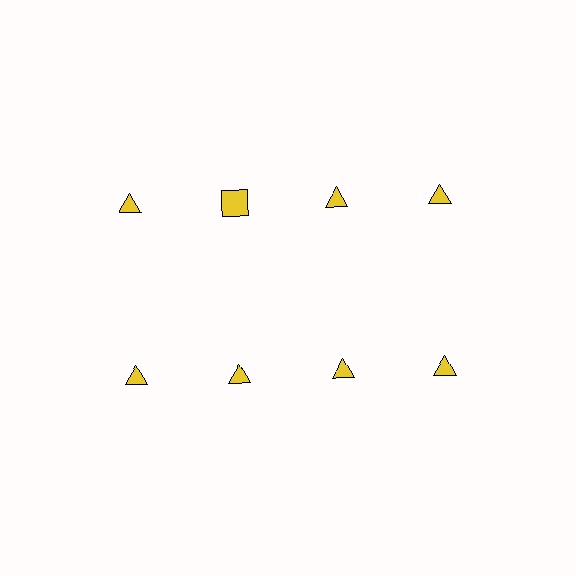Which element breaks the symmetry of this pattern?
The yellow square in the top row, second from left column breaks the symmetry. All other shapes are yellow triangles.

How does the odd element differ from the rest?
It has a different shape: square instead of triangle.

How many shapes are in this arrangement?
There are 8 shapes arranged in a grid pattern.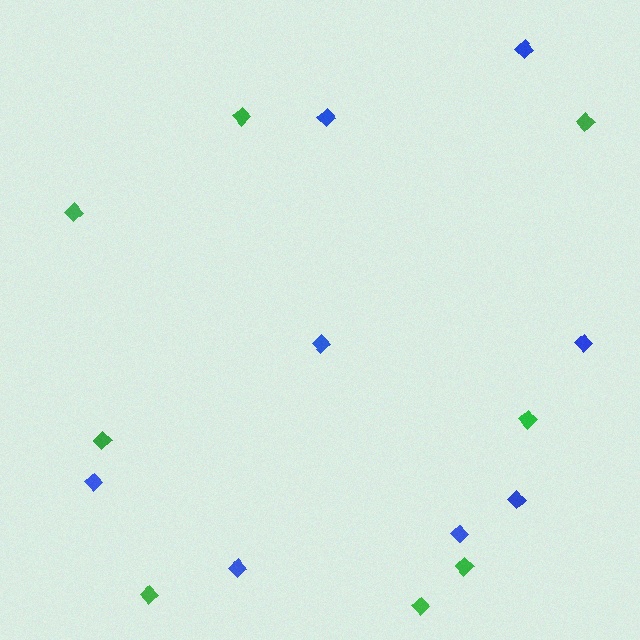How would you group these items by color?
There are 2 groups: one group of green diamonds (8) and one group of blue diamonds (8).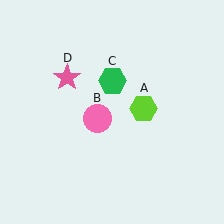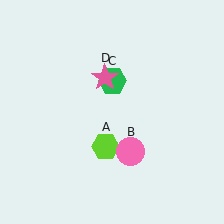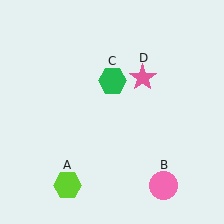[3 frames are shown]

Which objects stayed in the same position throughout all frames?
Green hexagon (object C) remained stationary.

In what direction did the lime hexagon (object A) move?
The lime hexagon (object A) moved down and to the left.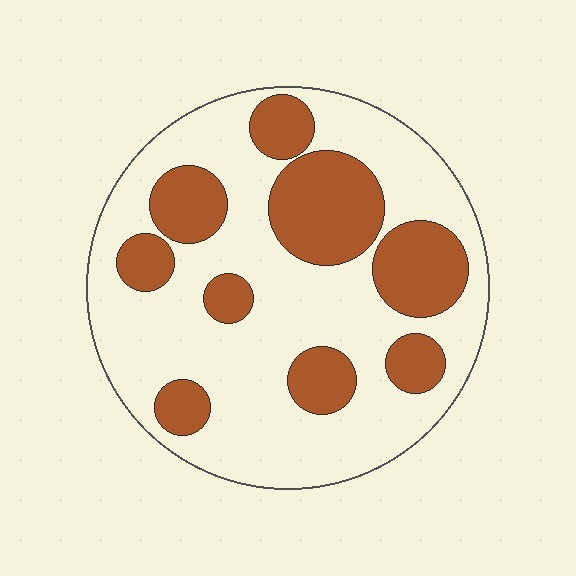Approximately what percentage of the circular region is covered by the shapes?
Approximately 30%.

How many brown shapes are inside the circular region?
9.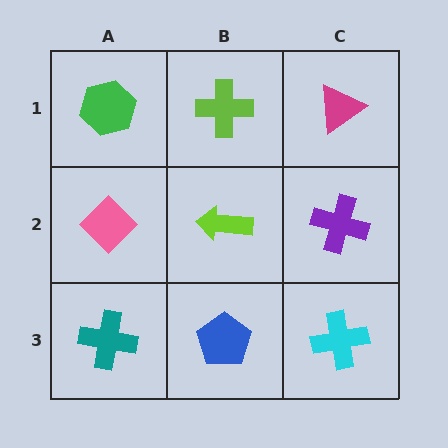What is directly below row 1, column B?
A lime arrow.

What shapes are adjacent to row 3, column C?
A purple cross (row 2, column C), a blue pentagon (row 3, column B).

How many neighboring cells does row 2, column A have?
3.